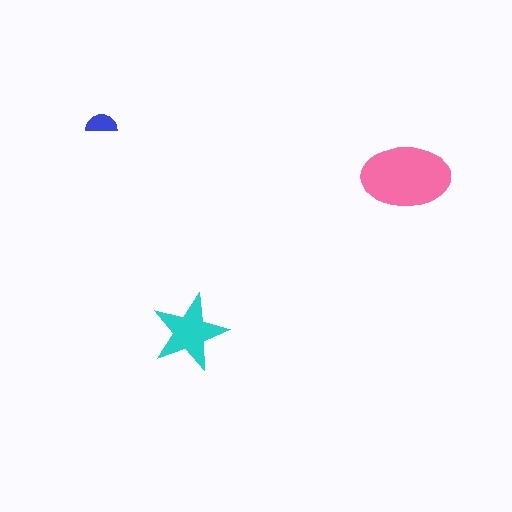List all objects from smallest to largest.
The blue semicircle, the cyan star, the pink ellipse.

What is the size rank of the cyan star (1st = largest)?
2nd.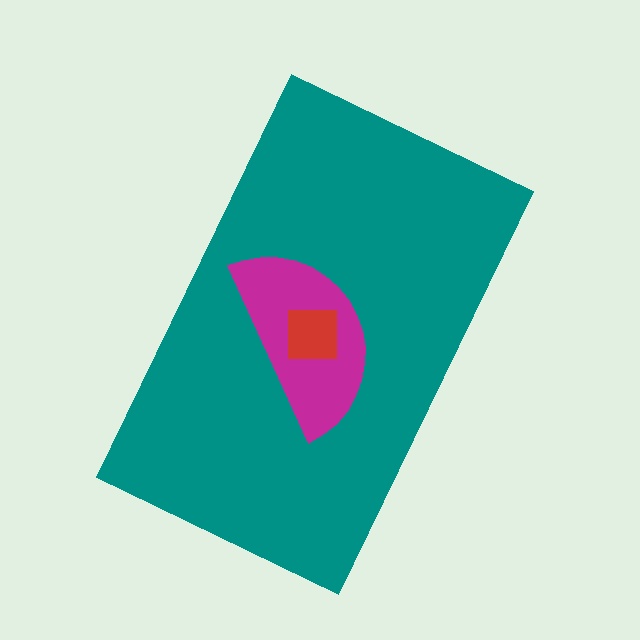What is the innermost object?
The red square.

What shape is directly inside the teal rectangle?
The magenta semicircle.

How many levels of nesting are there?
3.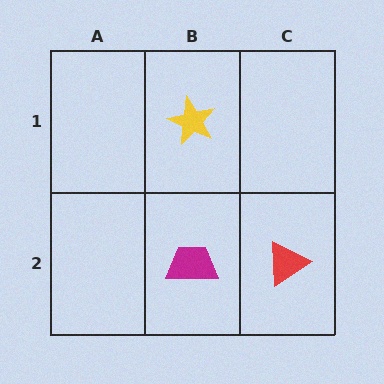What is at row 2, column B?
A magenta trapezoid.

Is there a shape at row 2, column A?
No, that cell is empty.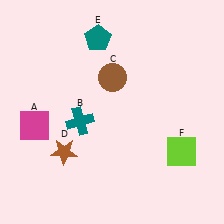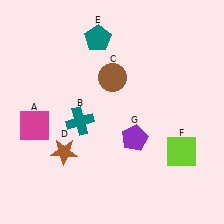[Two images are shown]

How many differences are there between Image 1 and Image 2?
There is 1 difference between the two images.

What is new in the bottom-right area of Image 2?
A purple pentagon (G) was added in the bottom-right area of Image 2.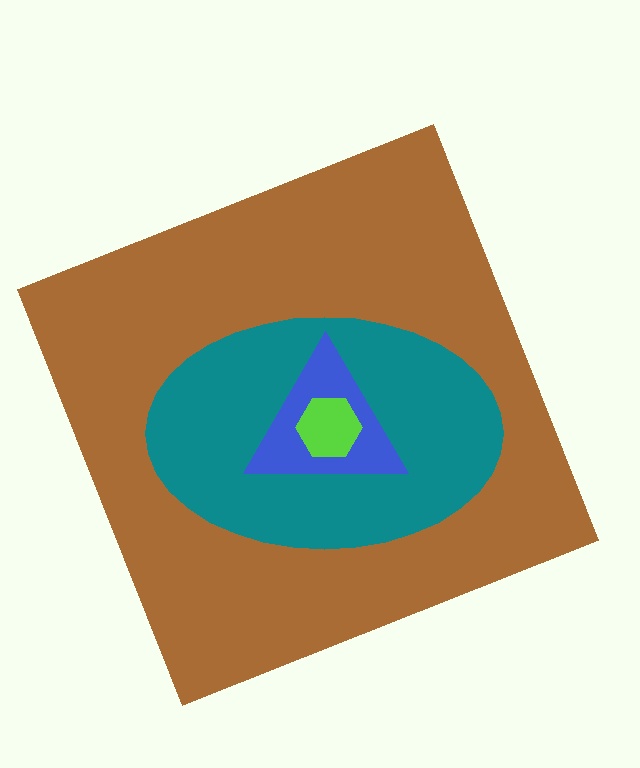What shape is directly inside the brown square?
The teal ellipse.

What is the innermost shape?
The lime hexagon.